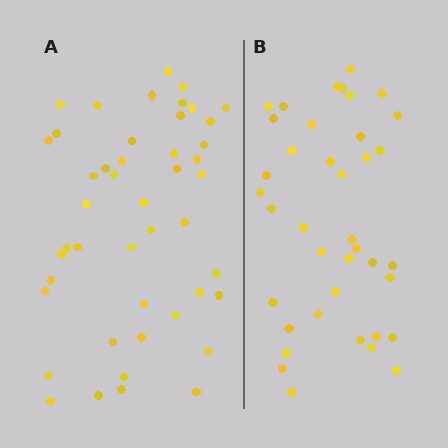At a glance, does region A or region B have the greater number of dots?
Region A (the left region) has more dots.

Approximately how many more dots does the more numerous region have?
Region A has roughly 8 or so more dots than region B.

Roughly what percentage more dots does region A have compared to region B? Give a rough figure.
About 20% more.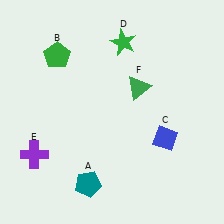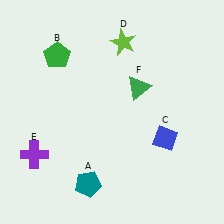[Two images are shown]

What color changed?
The star (D) changed from green in Image 1 to lime in Image 2.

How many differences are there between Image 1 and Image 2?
There is 1 difference between the two images.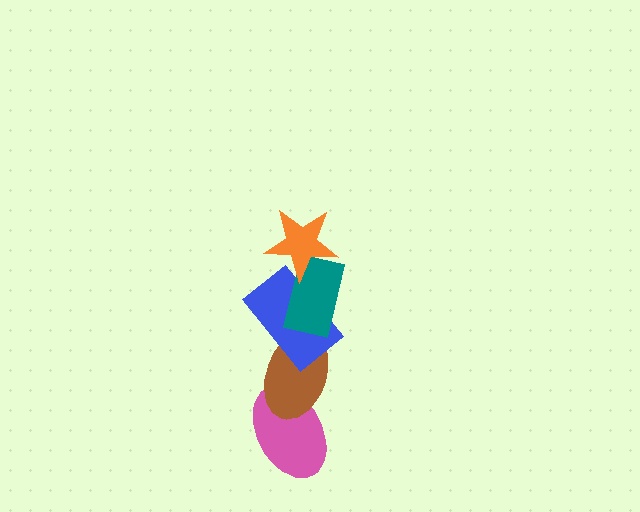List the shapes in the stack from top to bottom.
From top to bottom: the orange star, the teal rectangle, the blue rectangle, the brown ellipse, the pink ellipse.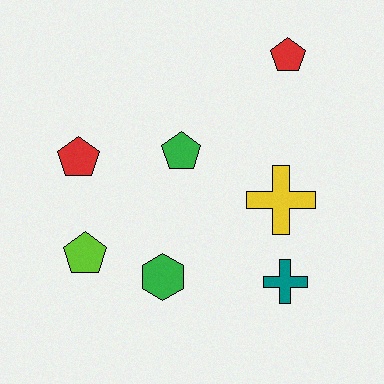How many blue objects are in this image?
There are no blue objects.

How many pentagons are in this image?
There are 4 pentagons.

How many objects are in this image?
There are 7 objects.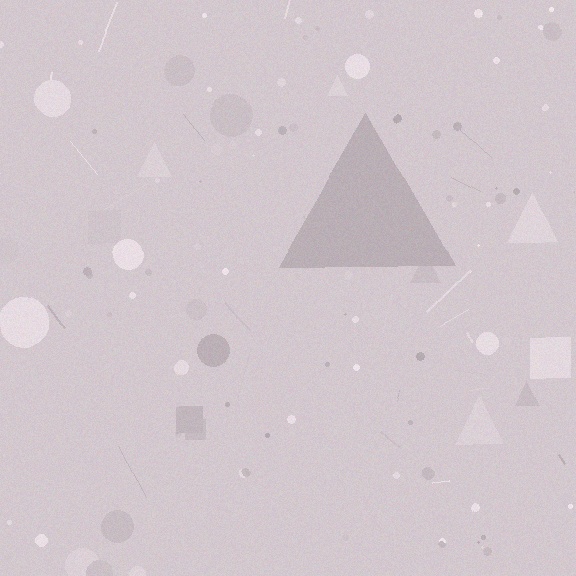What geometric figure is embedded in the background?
A triangle is embedded in the background.